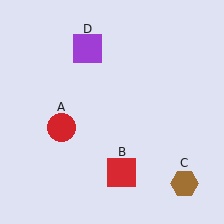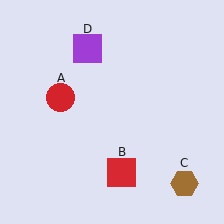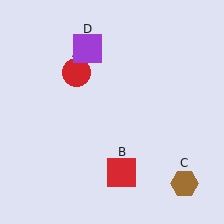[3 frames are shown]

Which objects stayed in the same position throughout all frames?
Red square (object B) and brown hexagon (object C) and purple square (object D) remained stationary.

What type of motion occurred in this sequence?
The red circle (object A) rotated clockwise around the center of the scene.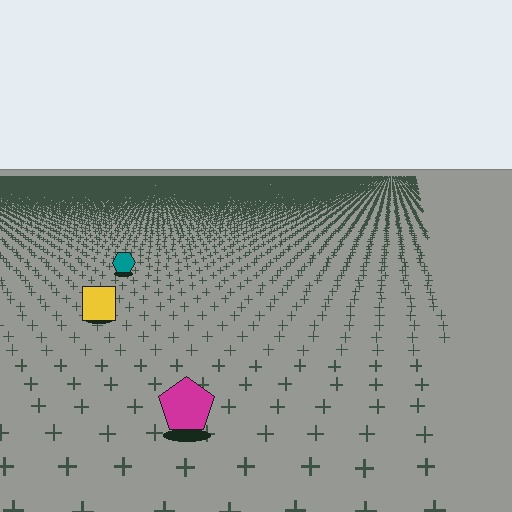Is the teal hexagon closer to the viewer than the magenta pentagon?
No. The magenta pentagon is closer — you can tell from the texture gradient: the ground texture is coarser near it.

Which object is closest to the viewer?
The magenta pentagon is closest. The texture marks near it are larger and more spread out.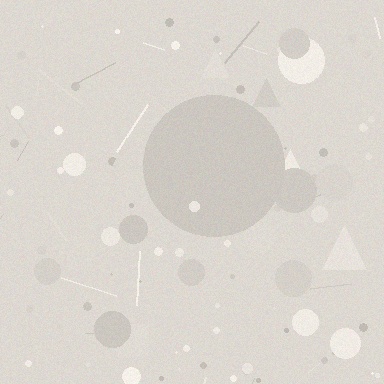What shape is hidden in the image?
A circle is hidden in the image.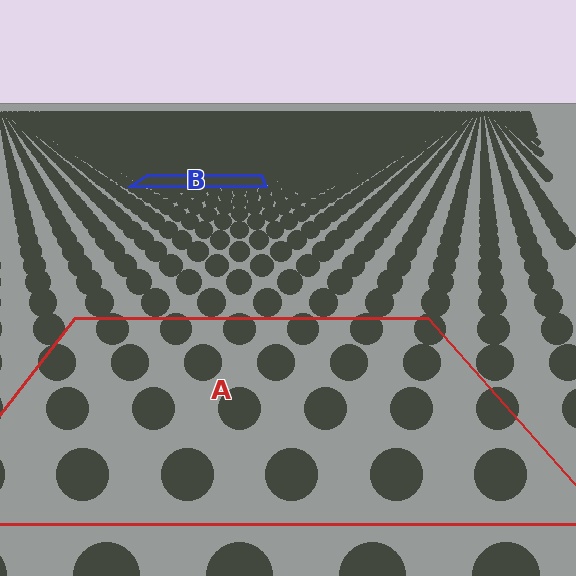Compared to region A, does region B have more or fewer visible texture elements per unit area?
Region B has more texture elements per unit area — they are packed more densely because it is farther away.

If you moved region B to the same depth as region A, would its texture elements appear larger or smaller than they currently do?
They would appear larger. At a closer depth, the same texture elements are projected at a bigger on-screen size.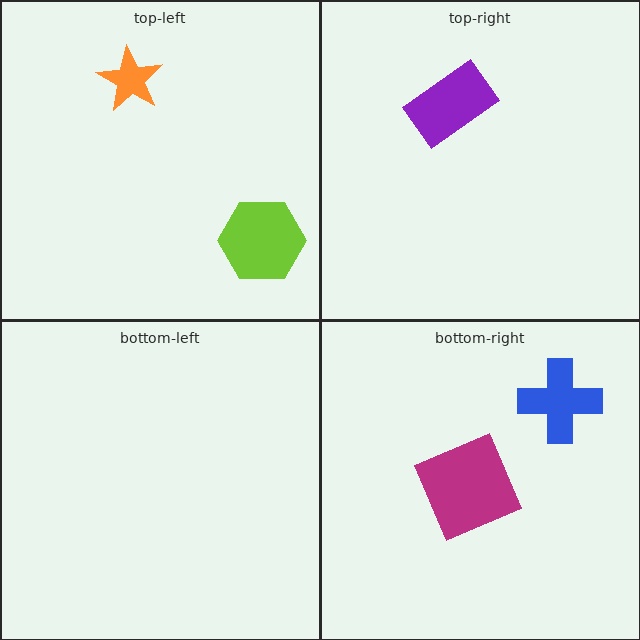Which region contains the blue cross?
The bottom-right region.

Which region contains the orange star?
The top-left region.